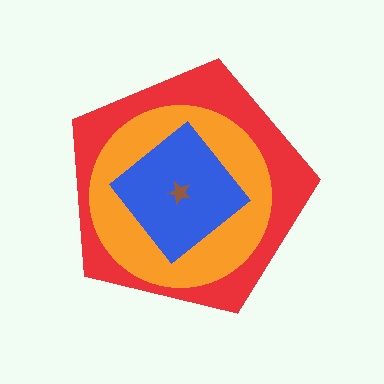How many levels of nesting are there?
4.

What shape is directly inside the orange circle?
The blue diamond.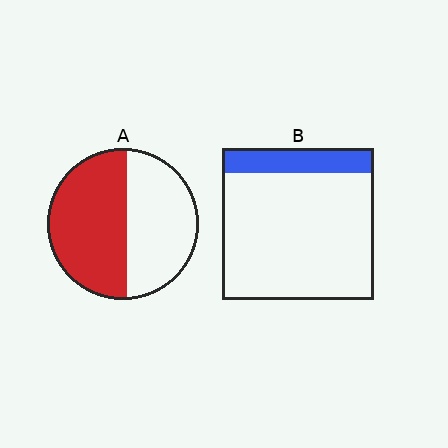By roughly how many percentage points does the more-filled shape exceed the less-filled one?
By roughly 35 percentage points (A over B).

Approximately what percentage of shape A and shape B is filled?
A is approximately 55% and B is approximately 15%.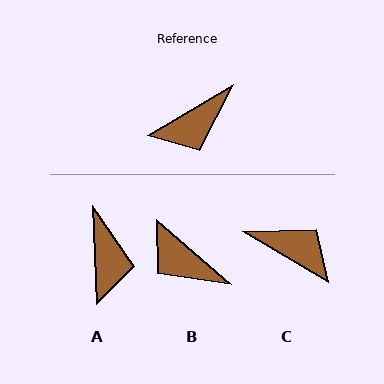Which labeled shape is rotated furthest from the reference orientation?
C, about 119 degrees away.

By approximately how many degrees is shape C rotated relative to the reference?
Approximately 119 degrees counter-clockwise.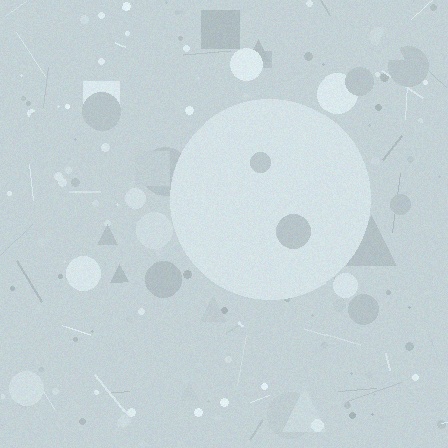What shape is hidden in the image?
A circle is hidden in the image.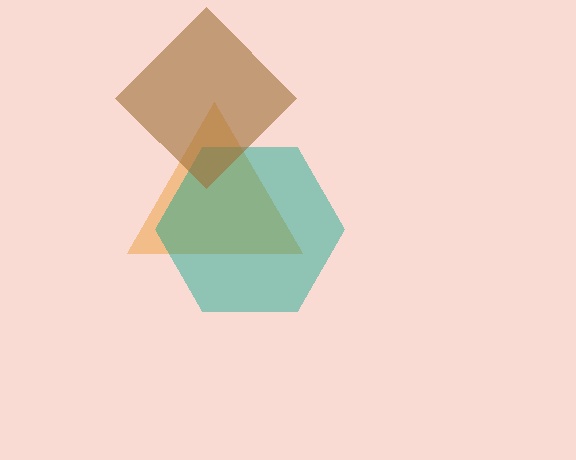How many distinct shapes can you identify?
There are 3 distinct shapes: an orange triangle, a teal hexagon, a brown diamond.